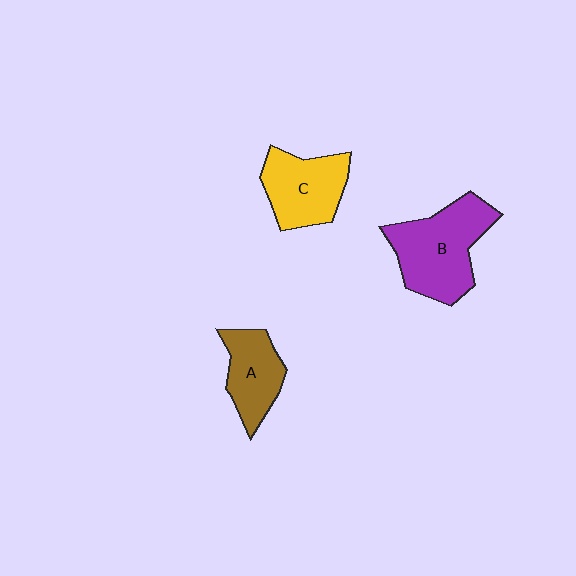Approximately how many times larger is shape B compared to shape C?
Approximately 1.4 times.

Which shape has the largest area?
Shape B (purple).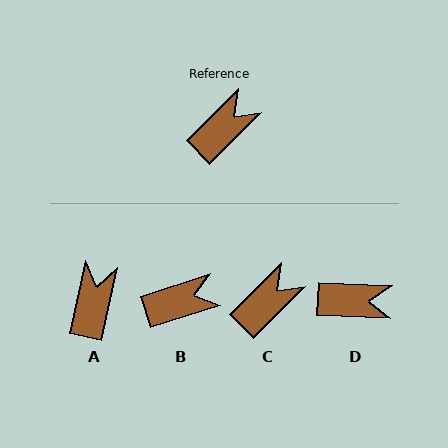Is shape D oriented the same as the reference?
No, it is off by about 47 degrees.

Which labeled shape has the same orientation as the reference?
C.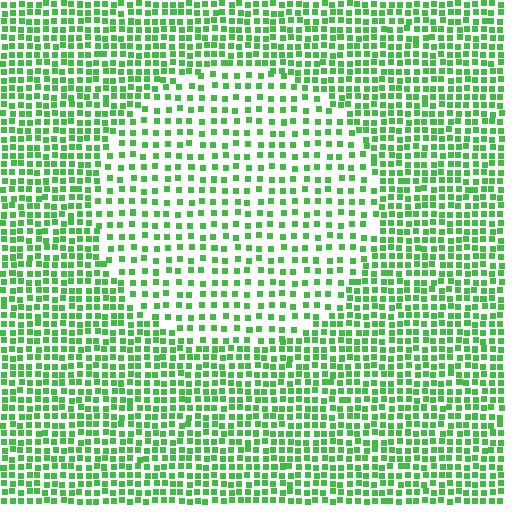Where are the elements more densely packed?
The elements are more densely packed outside the circle boundary.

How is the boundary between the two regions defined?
The boundary is defined by a change in element density (approximately 1.9x ratio). All elements are the same color, size, and shape.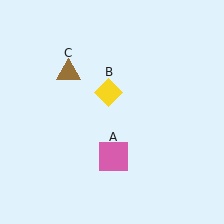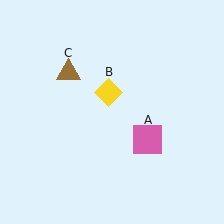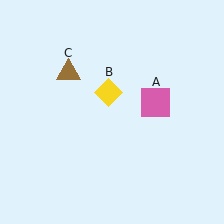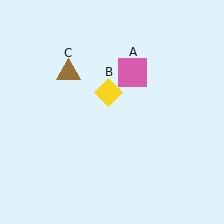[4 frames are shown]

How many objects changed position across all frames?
1 object changed position: pink square (object A).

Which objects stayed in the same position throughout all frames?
Yellow diamond (object B) and brown triangle (object C) remained stationary.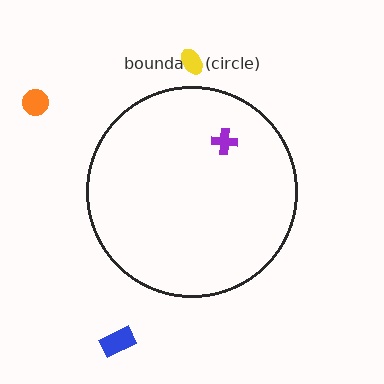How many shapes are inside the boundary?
1 inside, 3 outside.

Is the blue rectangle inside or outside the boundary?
Outside.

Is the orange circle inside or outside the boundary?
Outside.